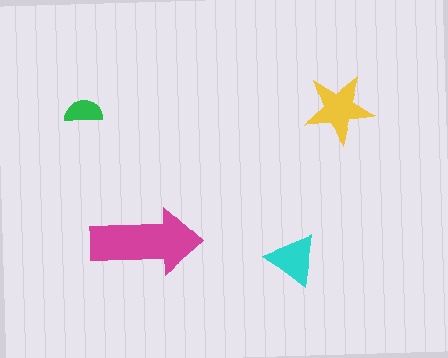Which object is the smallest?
The green semicircle.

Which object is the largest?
The magenta arrow.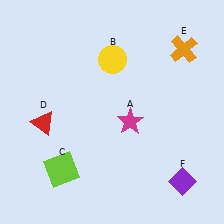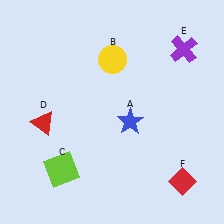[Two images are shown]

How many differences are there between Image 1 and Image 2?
There are 3 differences between the two images.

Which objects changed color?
A changed from magenta to blue. E changed from orange to purple. F changed from purple to red.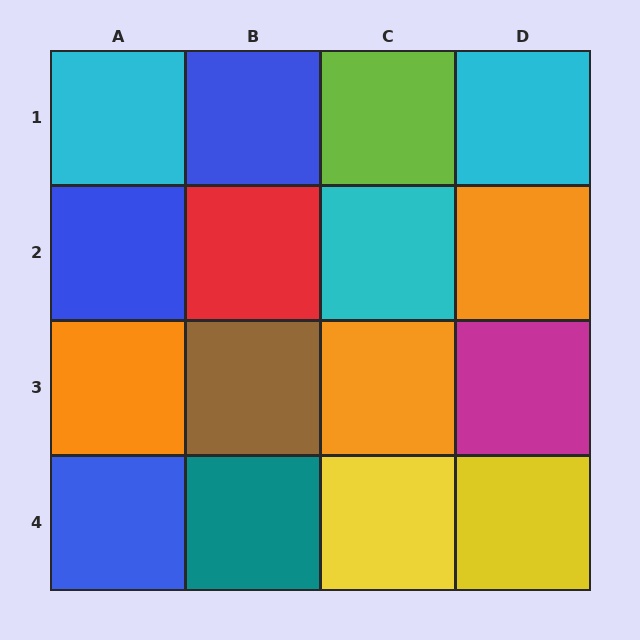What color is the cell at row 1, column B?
Blue.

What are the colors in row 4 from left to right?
Blue, teal, yellow, yellow.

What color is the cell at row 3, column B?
Brown.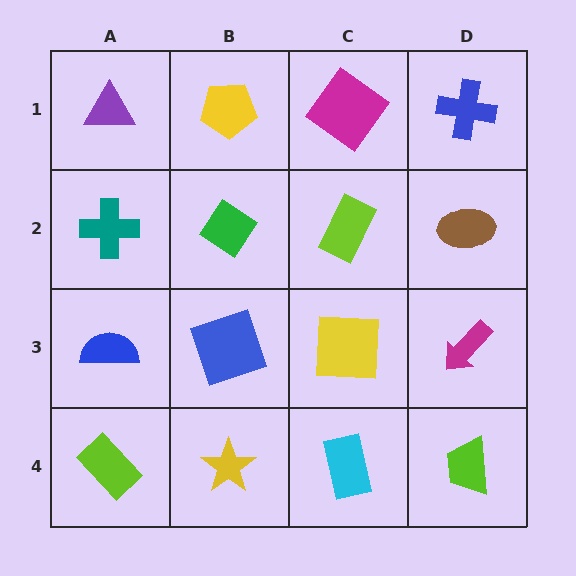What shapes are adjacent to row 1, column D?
A brown ellipse (row 2, column D), a magenta diamond (row 1, column C).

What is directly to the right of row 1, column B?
A magenta diamond.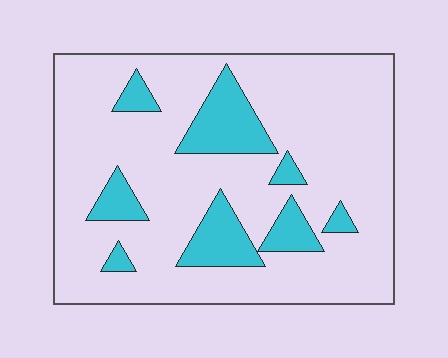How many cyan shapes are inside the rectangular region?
8.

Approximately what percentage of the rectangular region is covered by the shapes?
Approximately 20%.